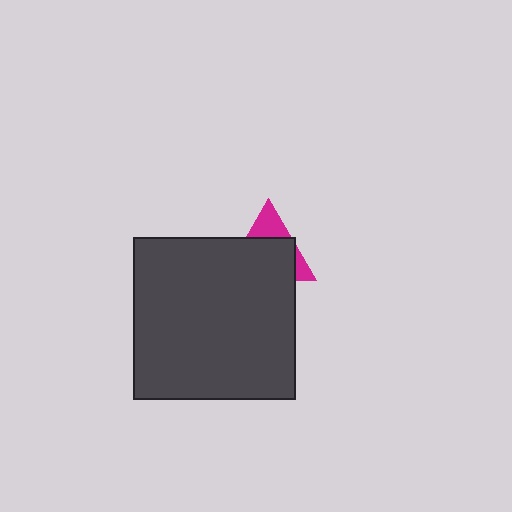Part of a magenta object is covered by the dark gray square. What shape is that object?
It is a triangle.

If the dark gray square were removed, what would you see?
You would see the complete magenta triangle.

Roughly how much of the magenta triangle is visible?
A small part of it is visible (roughly 33%).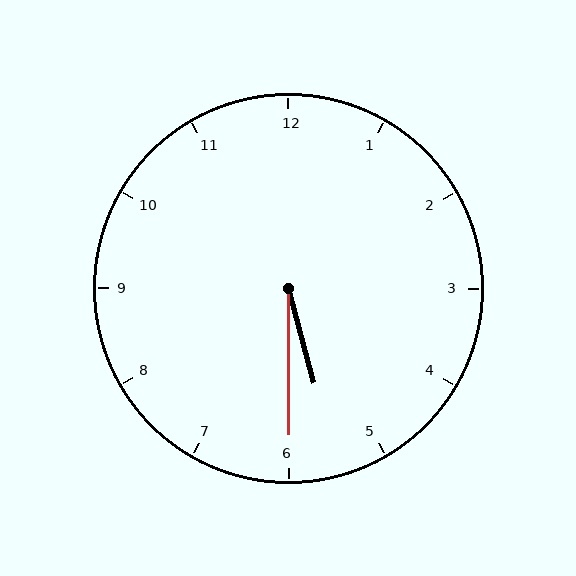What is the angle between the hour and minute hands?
Approximately 15 degrees.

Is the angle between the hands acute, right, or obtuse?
It is acute.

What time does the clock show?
5:30.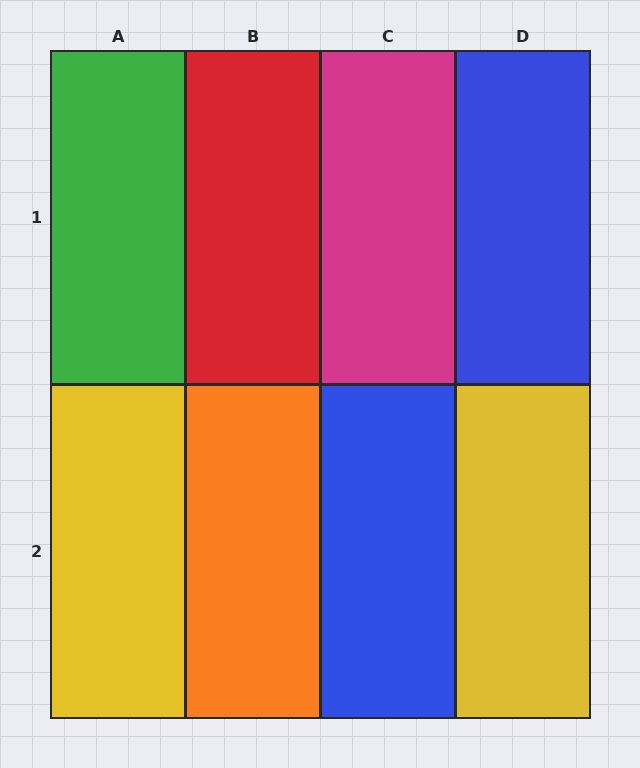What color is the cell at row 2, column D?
Yellow.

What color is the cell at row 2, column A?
Yellow.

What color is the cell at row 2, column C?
Blue.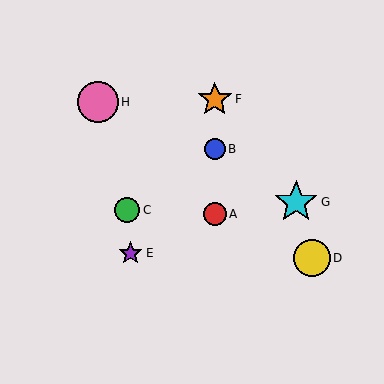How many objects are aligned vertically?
3 objects (A, B, F) are aligned vertically.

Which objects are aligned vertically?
Objects A, B, F are aligned vertically.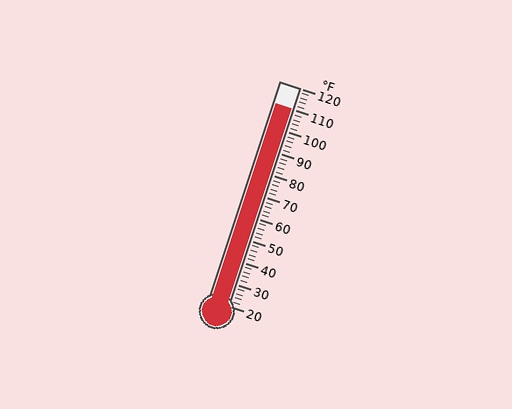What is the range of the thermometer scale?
The thermometer scale ranges from 20°F to 120°F.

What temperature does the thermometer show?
The thermometer shows approximately 110°F.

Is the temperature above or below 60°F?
The temperature is above 60°F.